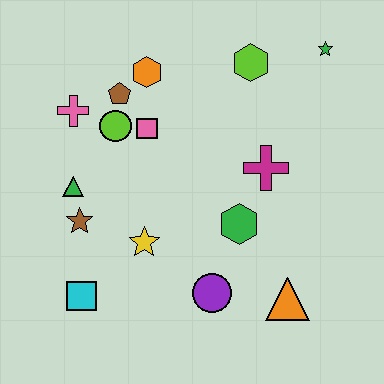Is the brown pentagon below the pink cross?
No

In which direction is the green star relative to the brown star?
The green star is to the right of the brown star.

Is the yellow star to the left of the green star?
Yes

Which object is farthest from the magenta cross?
The cyan square is farthest from the magenta cross.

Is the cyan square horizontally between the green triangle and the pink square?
Yes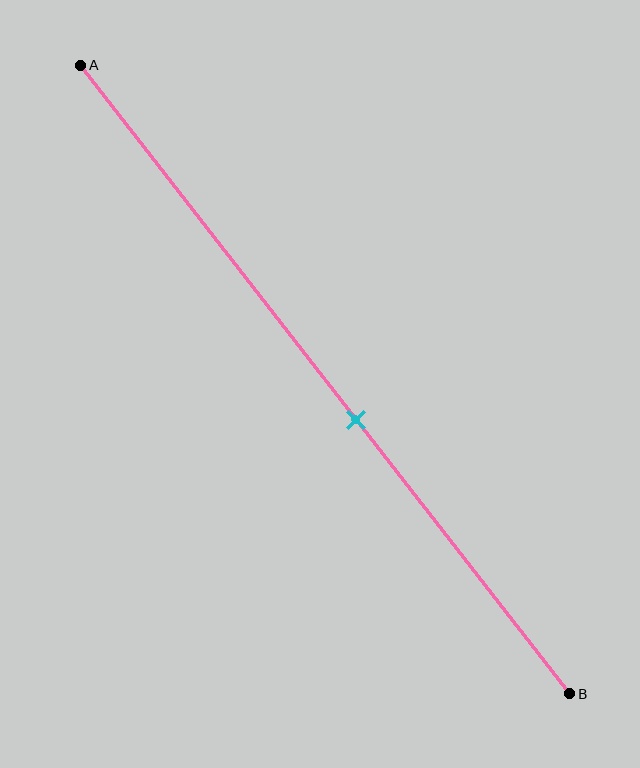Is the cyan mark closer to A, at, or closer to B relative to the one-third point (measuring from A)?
The cyan mark is closer to point B than the one-third point of segment AB.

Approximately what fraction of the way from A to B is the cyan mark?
The cyan mark is approximately 55% of the way from A to B.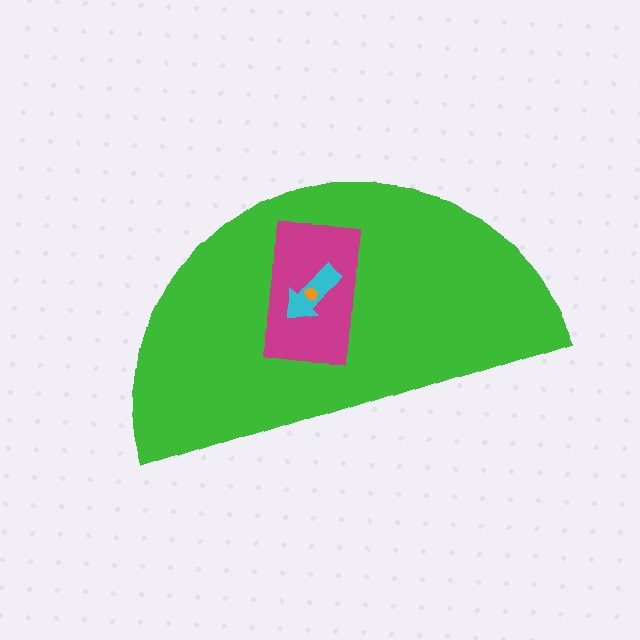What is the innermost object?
The orange pentagon.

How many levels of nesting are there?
4.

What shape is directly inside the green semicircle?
The magenta rectangle.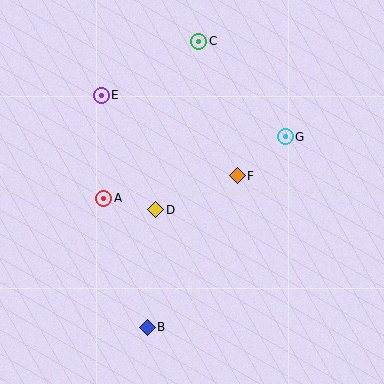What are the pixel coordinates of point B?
Point B is at (147, 327).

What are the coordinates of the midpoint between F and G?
The midpoint between F and G is at (261, 156).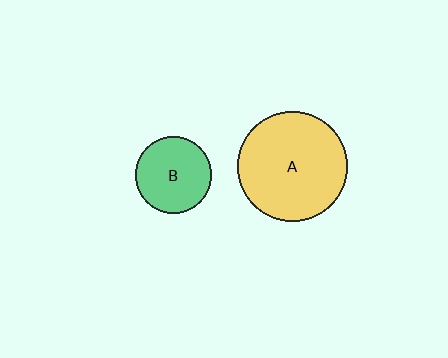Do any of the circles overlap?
No, none of the circles overlap.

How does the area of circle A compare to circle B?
Approximately 2.1 times.